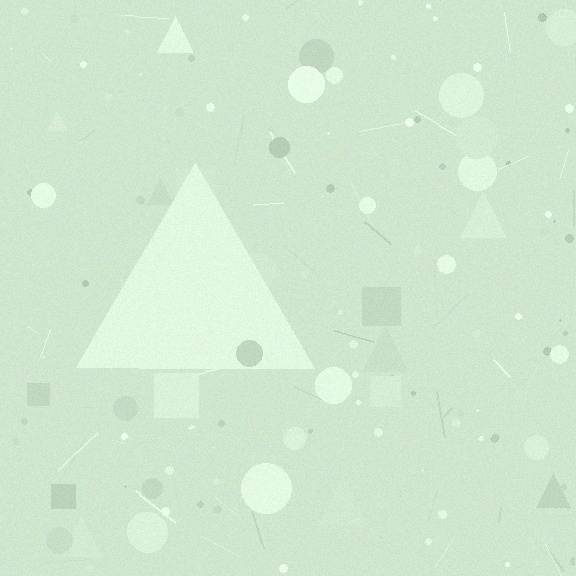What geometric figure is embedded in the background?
A triangle is embedded in the background.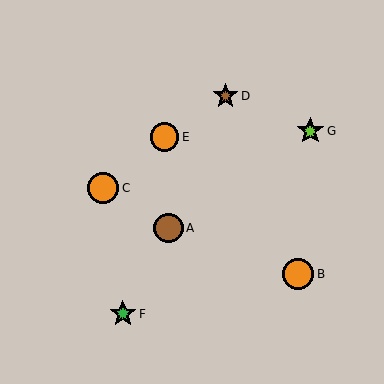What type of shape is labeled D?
Shape D is a brown star.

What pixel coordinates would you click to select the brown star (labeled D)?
Click at (226, 96) to select the brown star D.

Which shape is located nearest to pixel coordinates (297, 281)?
The orange circle (labeled B) at (298, 274) is nearest to that location.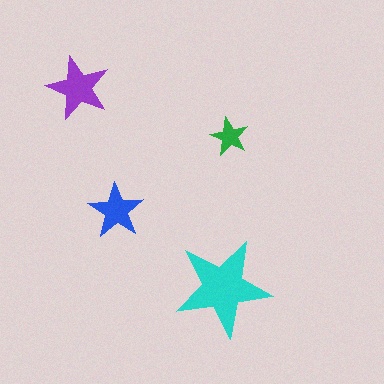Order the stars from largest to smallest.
the cyan one, the purple one, the blue one, the green one.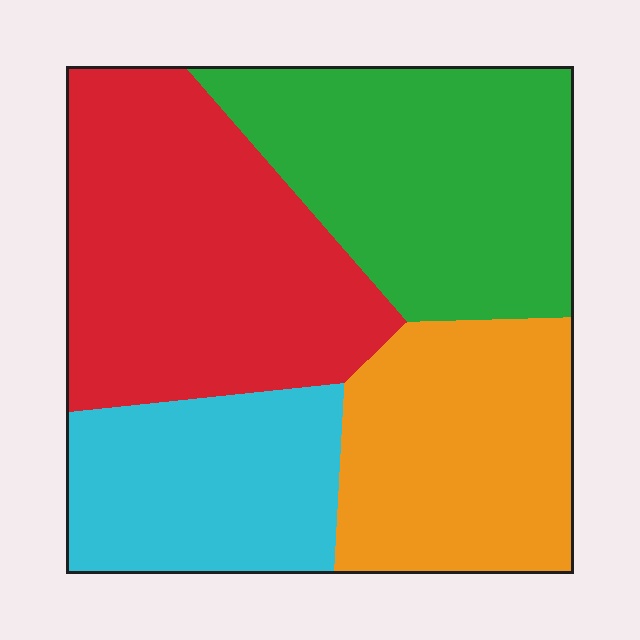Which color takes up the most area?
Red, at roughly 30%.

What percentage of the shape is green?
Green takes up about one quarter (1/4) of the shape.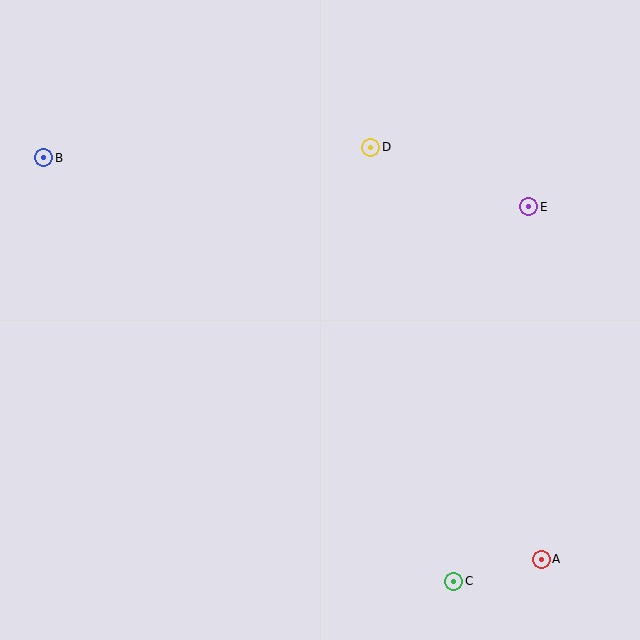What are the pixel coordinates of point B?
Point B is at (44, 158).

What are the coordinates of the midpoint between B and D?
The midpoint between B and D is at (207, 153).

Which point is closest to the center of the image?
Point D at (371, 147) is closest to the center.